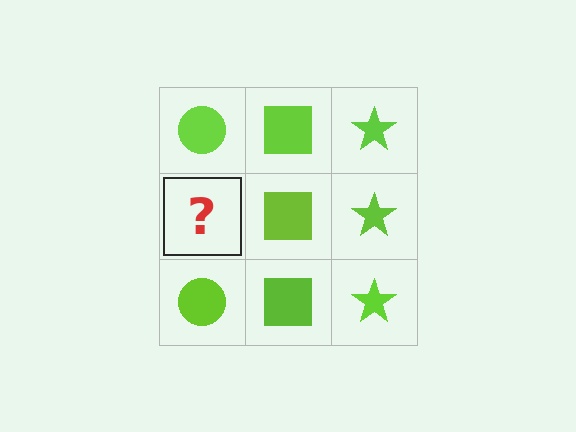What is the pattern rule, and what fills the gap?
The rule is that each column has a consistent shape. The gap should be filled with a lime circle.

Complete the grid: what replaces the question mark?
The question mark should be replaced with a lime circle.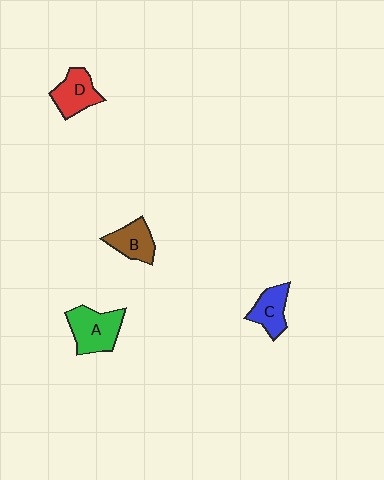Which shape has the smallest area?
Shape C (blue).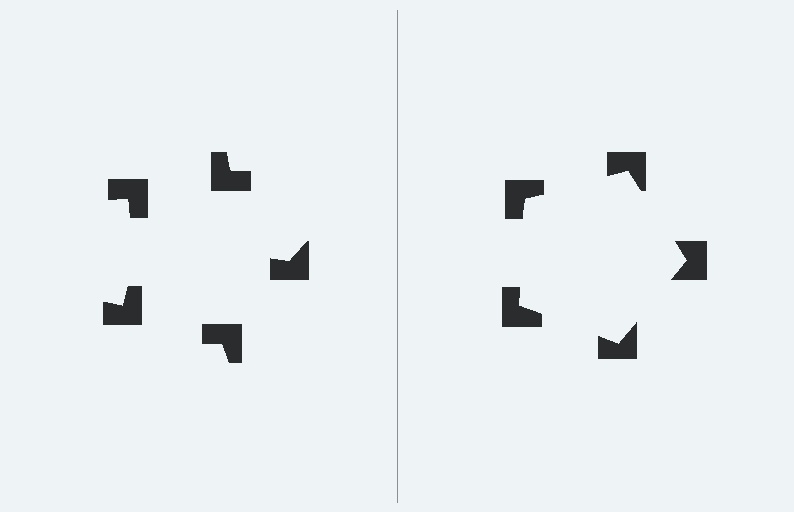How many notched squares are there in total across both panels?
10 — 5 on each side.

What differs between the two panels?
The notched squares are positioned identically on both sides; only the wedge orientations differ. On the right they align to a pentagon; on the left they are misaligned.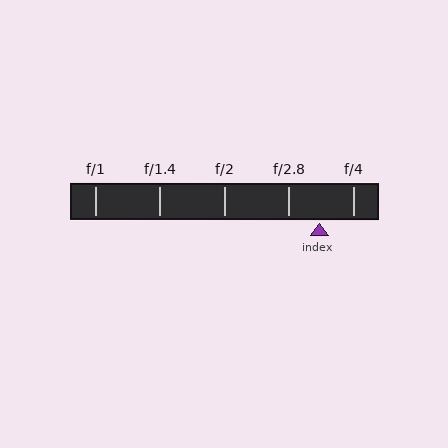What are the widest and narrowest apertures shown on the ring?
The widest aperture shown is f/1 and the narrowest is f/4.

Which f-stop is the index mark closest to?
The index mark is closest to f/2.8.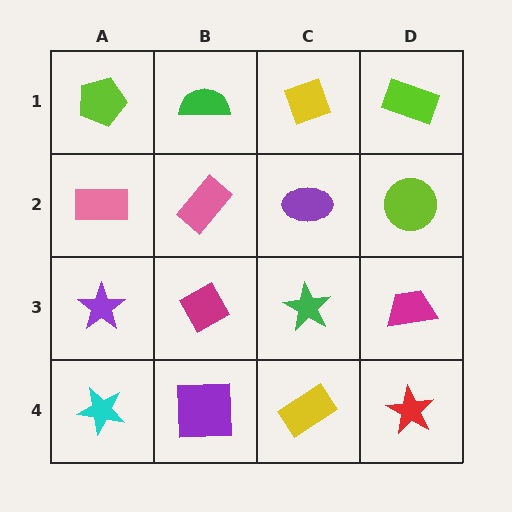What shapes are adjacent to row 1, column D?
A lime circle (row 2, column D), a yellow diamond (row 1, column C).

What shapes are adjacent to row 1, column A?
A pink rectangle (row 2, column A), a green semicircle (row 1, column B).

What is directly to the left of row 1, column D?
A yellow diamond.